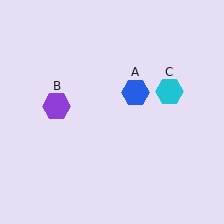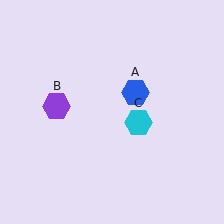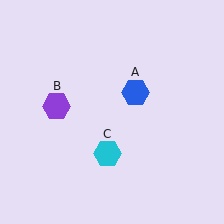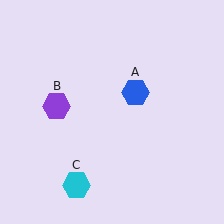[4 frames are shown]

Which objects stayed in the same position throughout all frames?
Blue hexagon (object A) and purple hexagon (object B) remained stationary.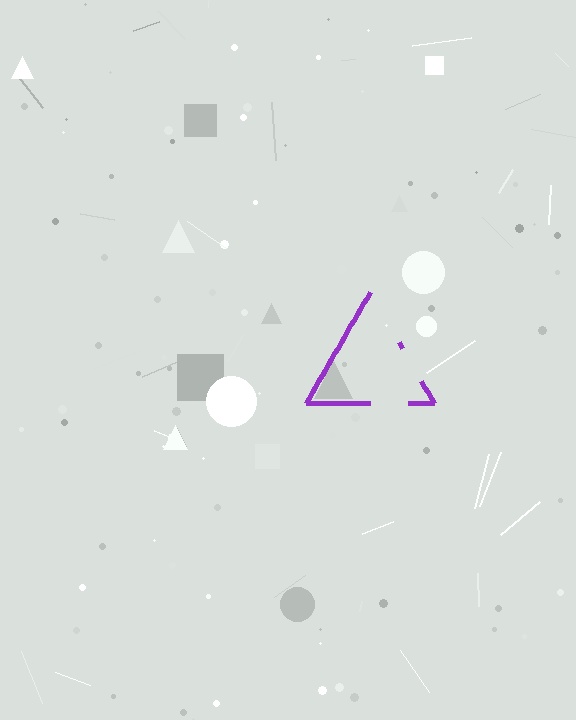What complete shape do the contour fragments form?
The contour fragments form a triangle.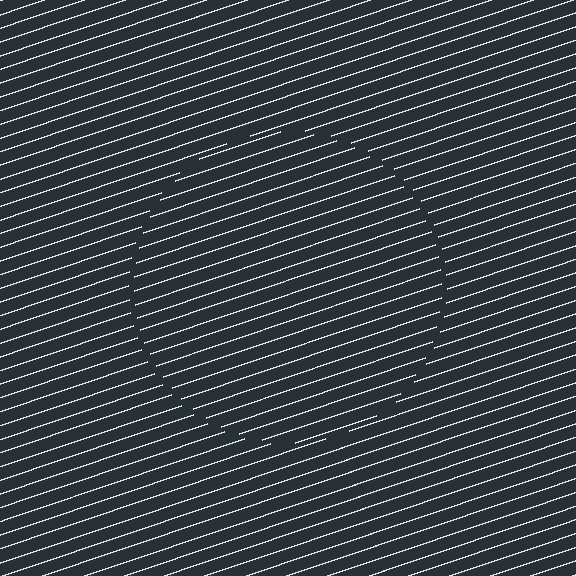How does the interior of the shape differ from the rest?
The interior of the shape contains the same grating, shifted by half a period — the contour is defined by the phase discontinuity where line-ends from the inner and outer gratings abut.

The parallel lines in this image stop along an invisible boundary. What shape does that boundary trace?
An illusory circle. The interior of the shape contains the same grating, shifted by half a period — the contour is defined by the phase discontinuity where line-ends from the inner and outer gratings abut.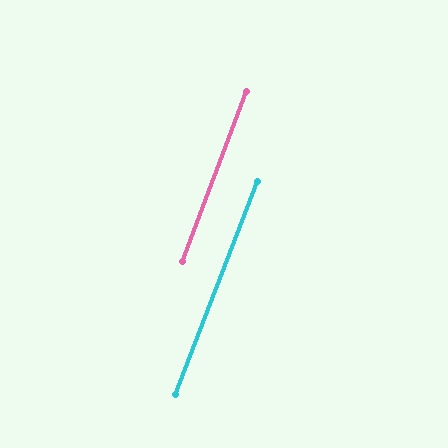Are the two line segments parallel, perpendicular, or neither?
Parallel — their directions differ by only 0.1°.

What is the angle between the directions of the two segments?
Approximately 0 degrees.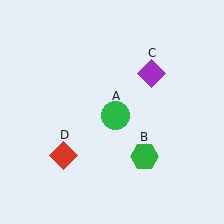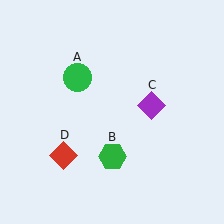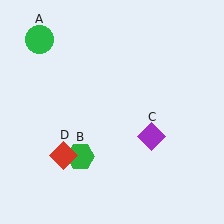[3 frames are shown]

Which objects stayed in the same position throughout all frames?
Red diamond (object D) remained stationary.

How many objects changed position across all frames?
3 objects changed position: green circle (object A), green hexagon (object B), purple diamond (object C).